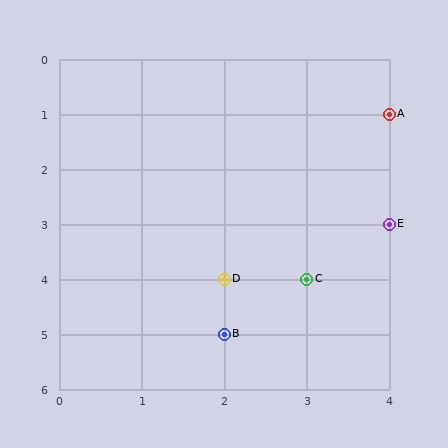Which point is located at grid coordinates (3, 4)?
Point C is at (3, 4).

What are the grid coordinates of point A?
Point A is at grid coordinates (4, 1).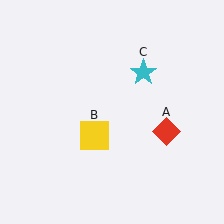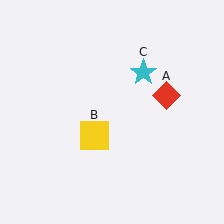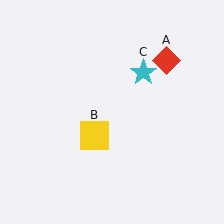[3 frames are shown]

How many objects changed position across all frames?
1 object changed position: red diamond (object A).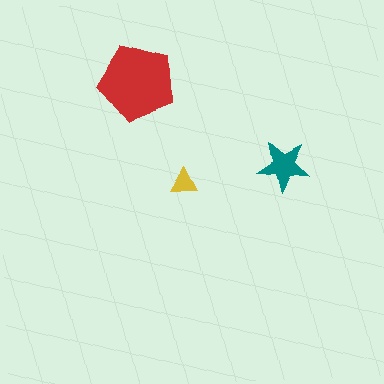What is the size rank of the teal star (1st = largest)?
2nd.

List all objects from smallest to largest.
The yellow triangle, the teal star, the red pentagon.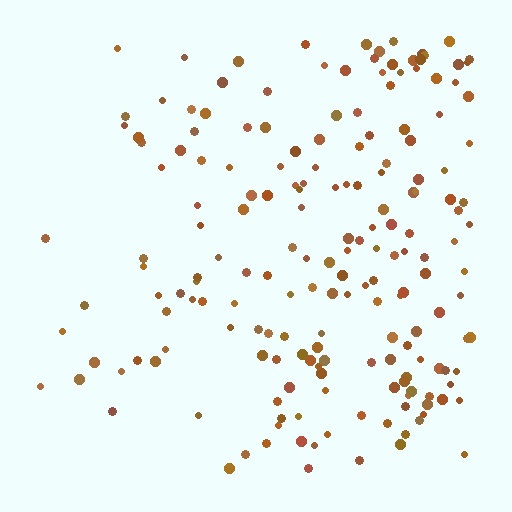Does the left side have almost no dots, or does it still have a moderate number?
Still a moderate number, just noticeably fewer than the right.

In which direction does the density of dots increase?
From left to right, with the right side densest.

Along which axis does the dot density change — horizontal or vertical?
Horizontal.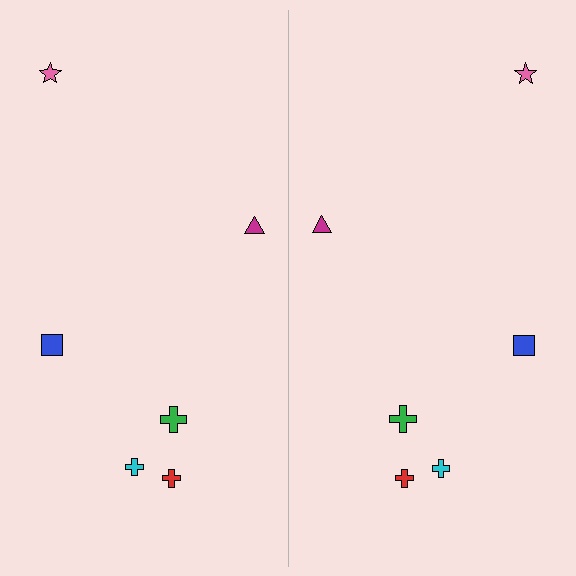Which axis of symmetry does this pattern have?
The pattern has a vertical axis of symmetry running through the center of the image.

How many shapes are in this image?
There are 12 shapes in this image.